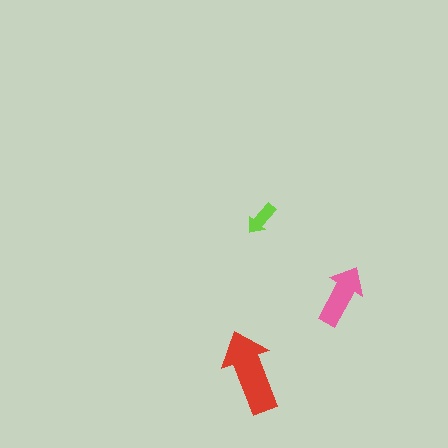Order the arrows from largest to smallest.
the red one, the pink one, the lime one.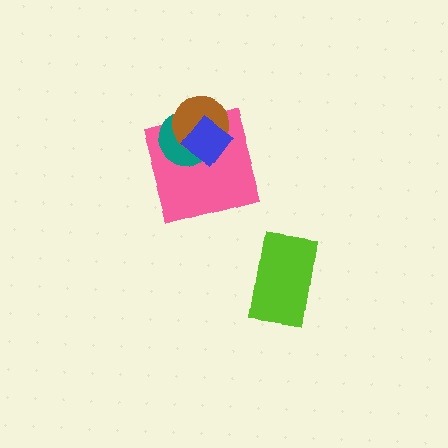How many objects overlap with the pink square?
3 objects overlap with the pink square.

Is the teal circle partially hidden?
Yes, it is partially covered by another shape.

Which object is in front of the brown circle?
The blue diamond is in front of the brown circle.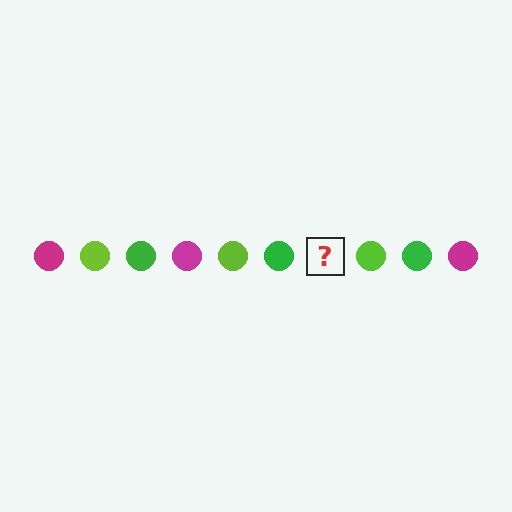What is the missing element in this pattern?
The missing element is a magenta circle.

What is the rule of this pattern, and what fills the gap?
The rule is that the pattern cycles through magenta, lime, green circles. The gap should be filled with a magenta circle.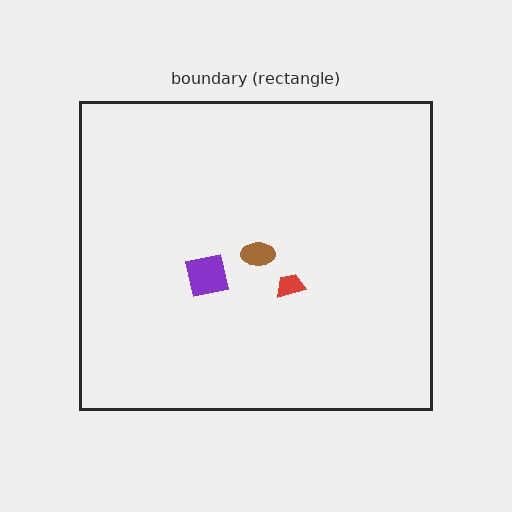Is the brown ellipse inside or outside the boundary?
Inside.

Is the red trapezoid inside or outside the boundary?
Inside.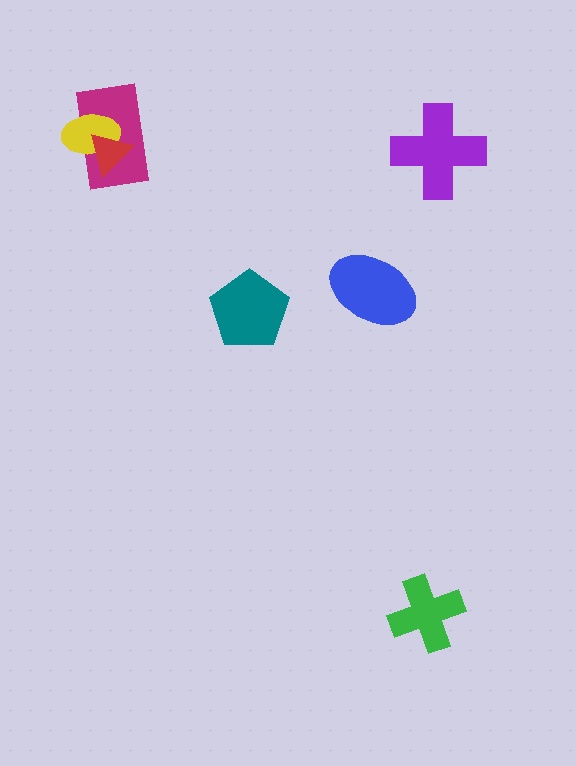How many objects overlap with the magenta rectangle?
2 objects overlap with the magenta rectangle.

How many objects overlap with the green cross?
0 objects overlap with the green cross.